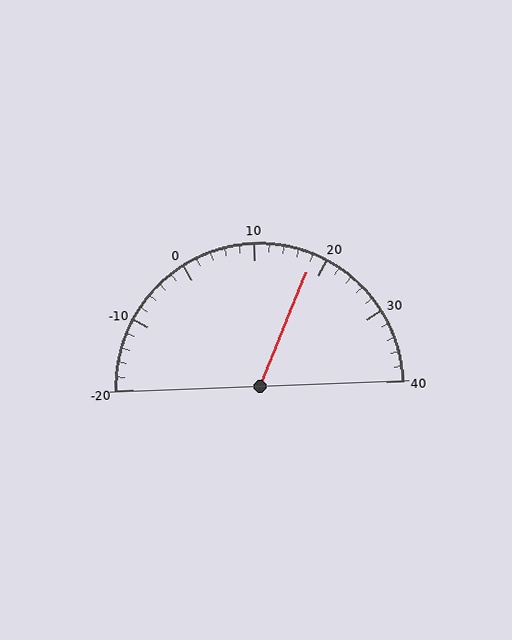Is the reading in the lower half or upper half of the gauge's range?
The reading is in the upper half of the range (-20 to 40).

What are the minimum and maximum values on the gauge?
The gauge ranges from -20 to 40.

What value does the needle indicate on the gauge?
The needle indicates approximately 18.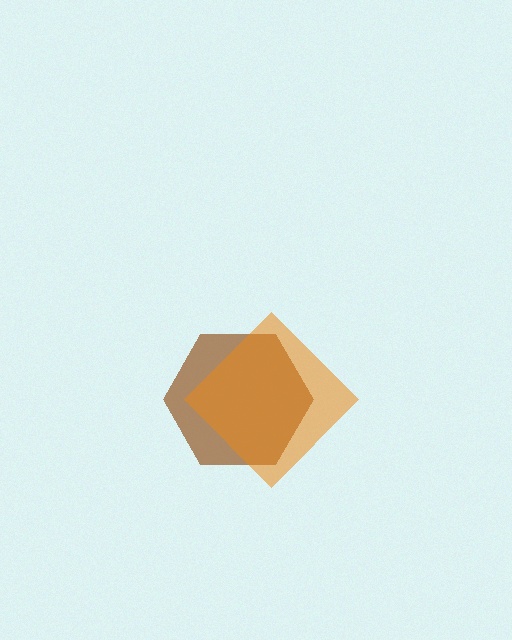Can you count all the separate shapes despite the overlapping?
Yes, there are 2 separate shapes.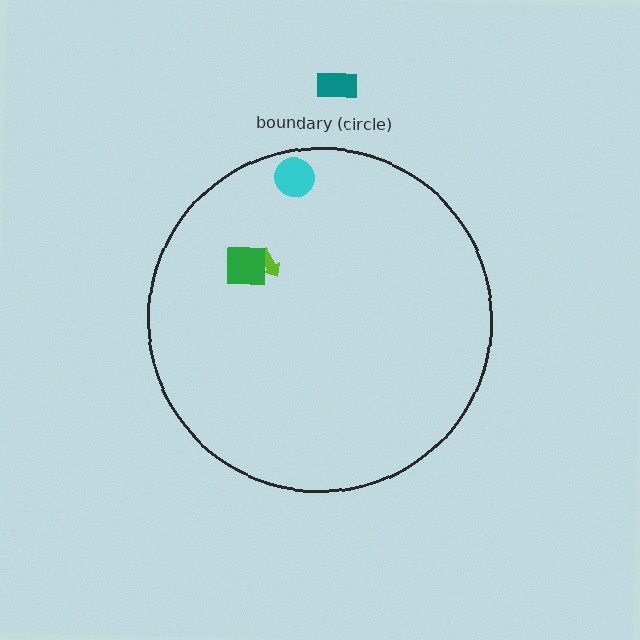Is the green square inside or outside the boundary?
Inside.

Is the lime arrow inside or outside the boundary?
Inside.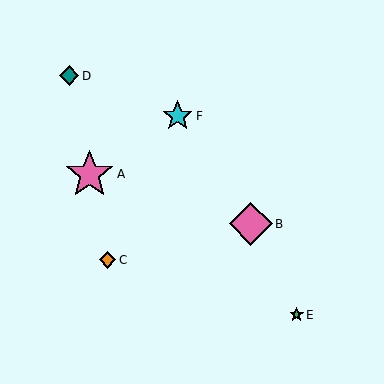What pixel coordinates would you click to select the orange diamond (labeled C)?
Click at (108, 260) to select the orange diamond C.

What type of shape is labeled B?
Shape B is a pink diamond.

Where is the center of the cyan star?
The center of the cyan star is at (178, 116).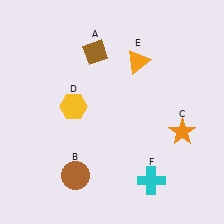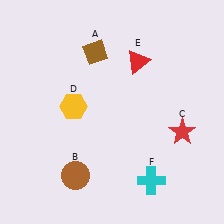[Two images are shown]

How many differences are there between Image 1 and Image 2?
There are 2 differences between the two images.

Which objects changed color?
C changed from orange to red. E changed from orange to red.